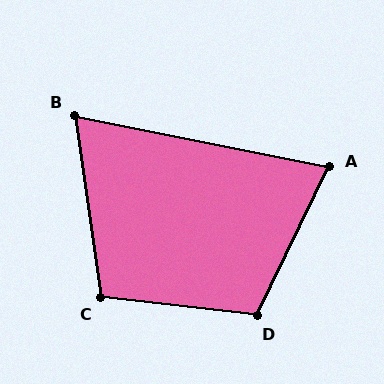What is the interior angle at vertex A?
Approximately 75 degrees (acute).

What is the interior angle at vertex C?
Approximately 105 degrees (obtuse).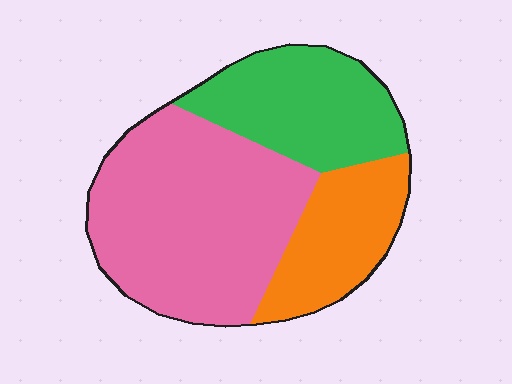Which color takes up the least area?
Orange, at roughly 20%.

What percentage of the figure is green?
Green takes up about one quarter (1/4) of the figure.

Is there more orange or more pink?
Pink.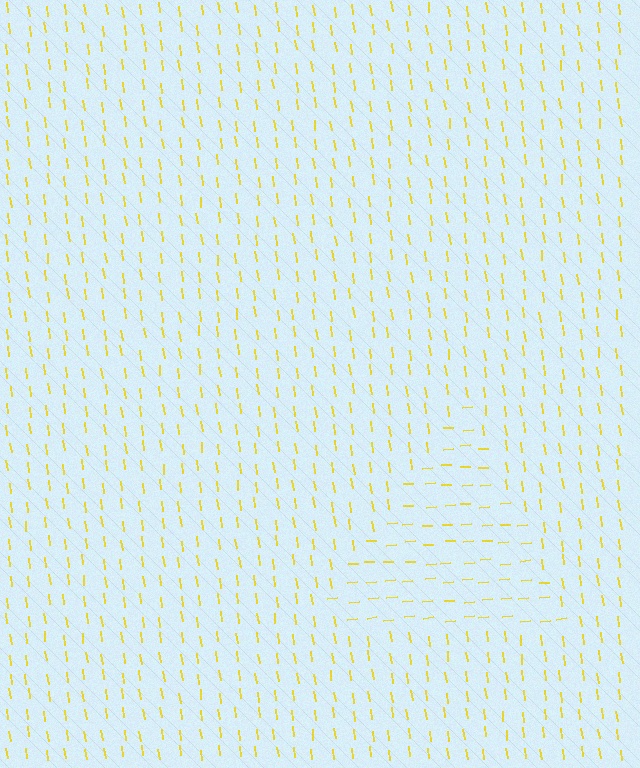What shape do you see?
I see a triangle.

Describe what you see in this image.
The image is filled with small yellow line segments. A triangle region in the image has lines oriented differently from the surrounding lines, creating a visible texture boundary.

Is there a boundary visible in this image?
Yes, there is a texture boundary formed by a change in line orientation.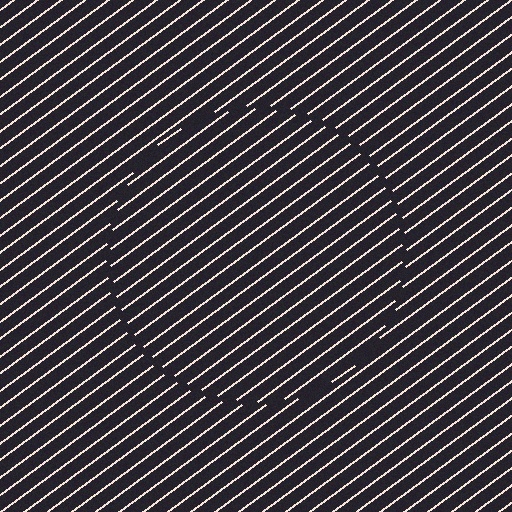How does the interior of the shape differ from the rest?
The interior of the shape contains the same grating, shifted by half a period — the contour is defined by the phase discontinuity where line-ends from the inner and outer gratings abut.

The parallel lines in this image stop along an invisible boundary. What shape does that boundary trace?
An illusory circle. The interior of the shape contains the same grating, shifted by half a period — the contour is defined by the phase discontinuity where line-ends from the inner and outer gratings abut.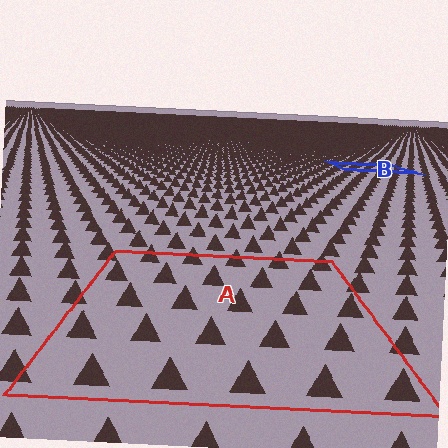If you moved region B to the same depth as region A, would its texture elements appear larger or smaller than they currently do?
They would appear larger. At a closer depth, the same texture elements are projected at a bigger on-screen size.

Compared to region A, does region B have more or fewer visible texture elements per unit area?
Region B has more texture elements per unit area — they are packed more densely because it is farther away.